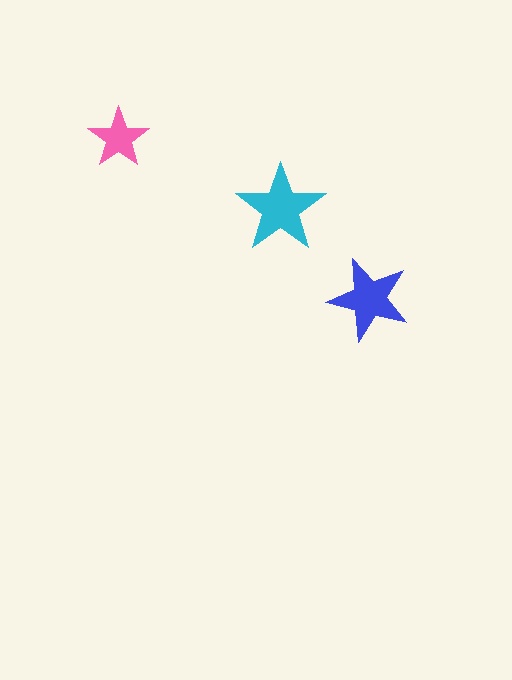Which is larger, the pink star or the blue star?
The blue one.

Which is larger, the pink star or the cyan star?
The cyan one.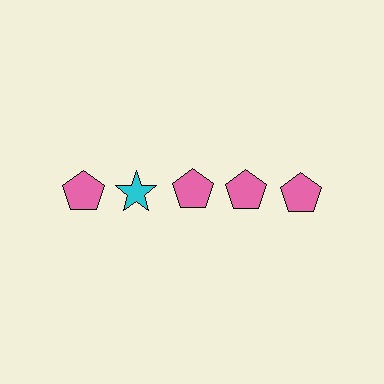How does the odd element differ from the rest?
It differs in both color (cyan instead of pink) and shape (star instead of pentagon).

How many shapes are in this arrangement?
There are 5 shapes arranged in a grid pattern.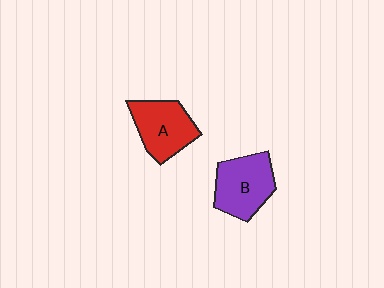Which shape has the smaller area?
Shape A (red).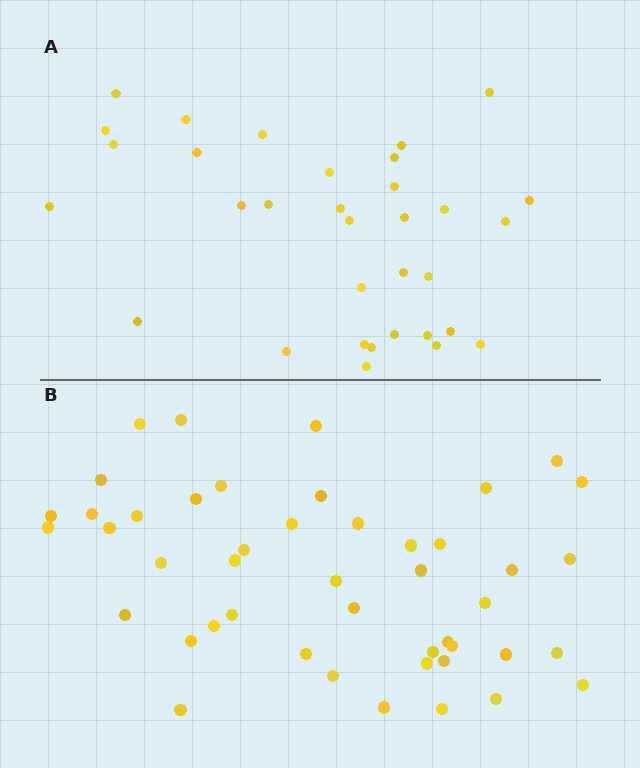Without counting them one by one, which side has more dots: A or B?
Region B (the bottom region) has more dots.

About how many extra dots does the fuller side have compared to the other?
Region B has approximately 15 more dots than region A.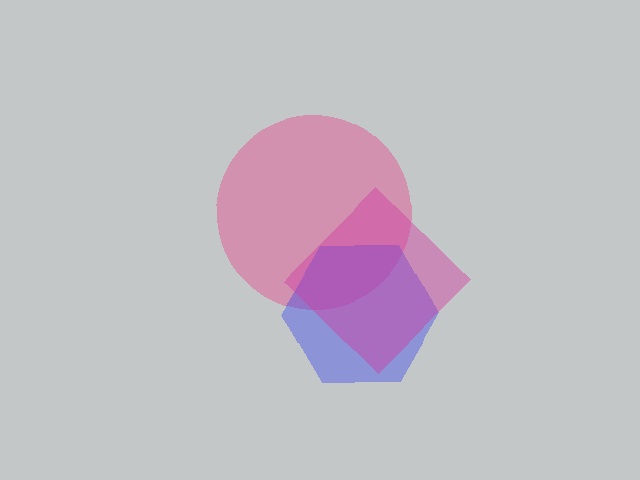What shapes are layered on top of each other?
The layered shapes are: a pink circle, a blue hexagon, a magenta diamond.